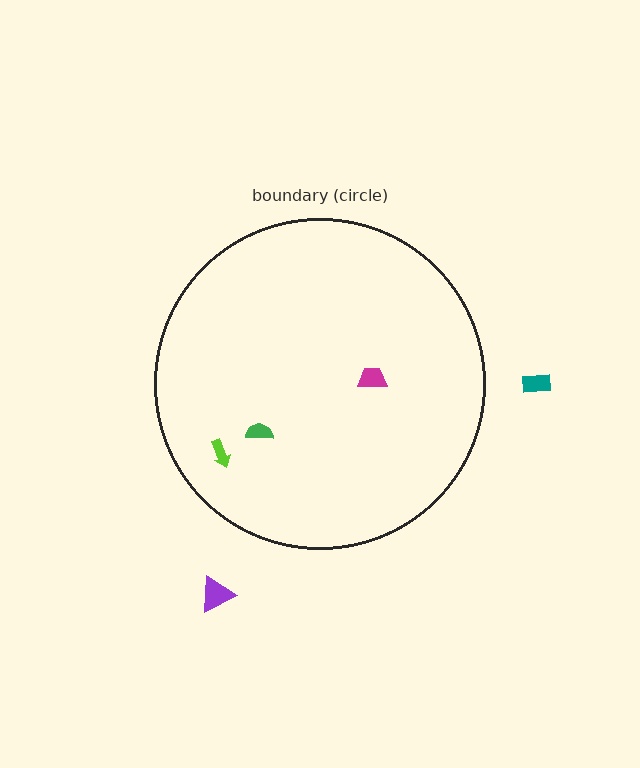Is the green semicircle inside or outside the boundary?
Inside.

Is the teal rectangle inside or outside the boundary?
Outside.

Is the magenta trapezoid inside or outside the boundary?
Inside.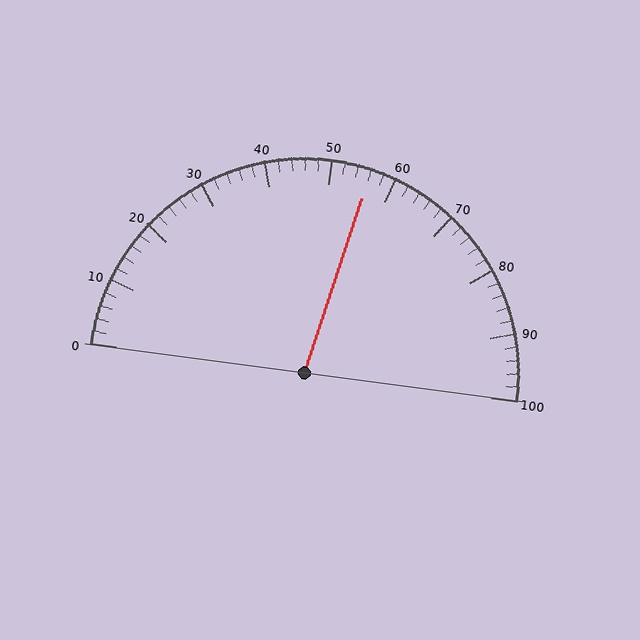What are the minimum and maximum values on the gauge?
The gauge ranges from 0 to 100.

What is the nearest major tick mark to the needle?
The nearest major tick mark is 60.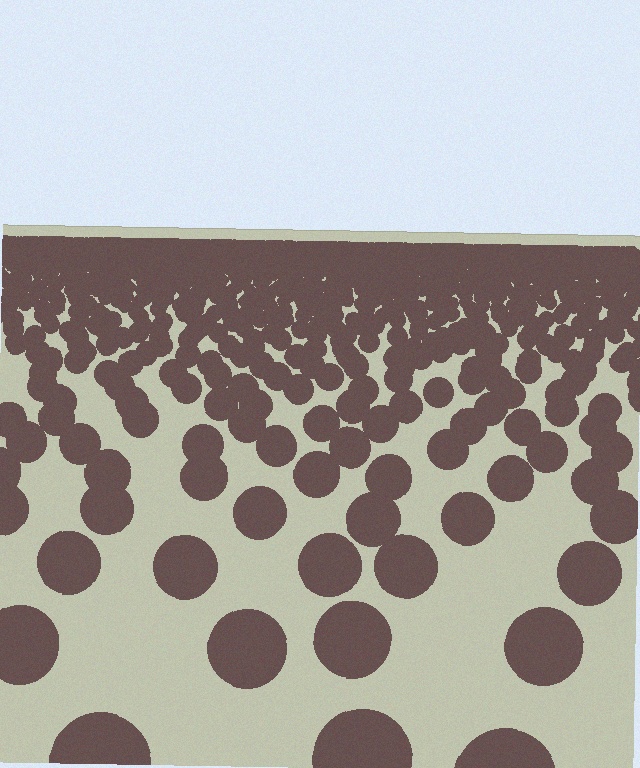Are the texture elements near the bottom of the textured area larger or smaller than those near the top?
Larger. Near the bottom, elements are closer to the viewer and appear at a bigger on-screen size.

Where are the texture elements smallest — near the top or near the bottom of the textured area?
Near the top.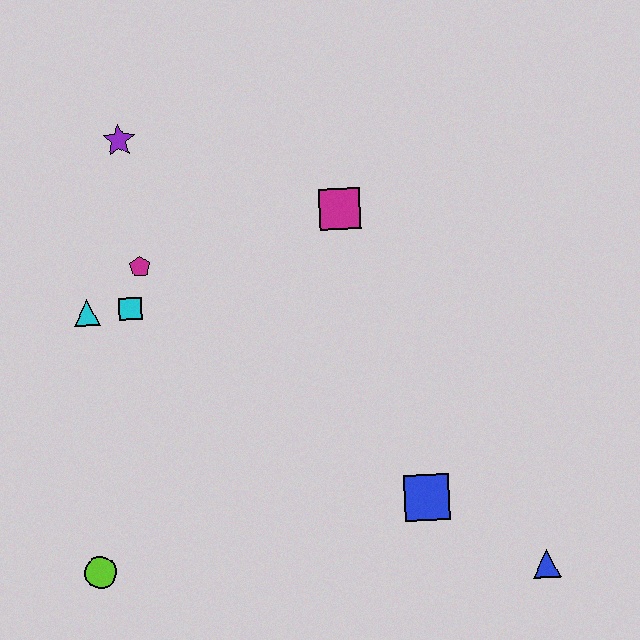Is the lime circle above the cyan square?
No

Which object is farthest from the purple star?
The blue triangle is farthest from the purple star.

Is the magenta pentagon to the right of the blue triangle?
No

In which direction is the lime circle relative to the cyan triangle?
The lime circle is below the cyan triangle.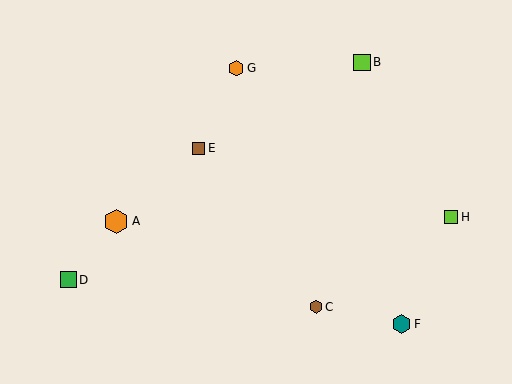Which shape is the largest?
The orange hexagon (labeled A) is the largest.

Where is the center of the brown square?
The center of the brown square is at (199, 148).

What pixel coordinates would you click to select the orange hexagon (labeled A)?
Click at (116, 221) to select the orange hexagon A.